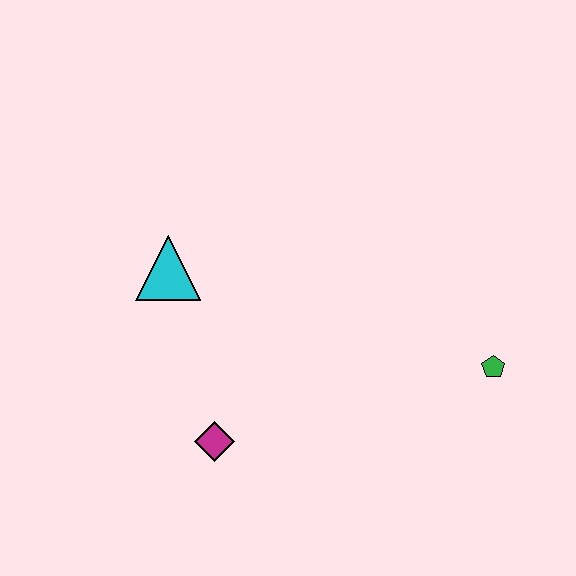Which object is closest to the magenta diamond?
The cyan triangle is closest to the magenta diamond.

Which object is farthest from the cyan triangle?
The green pentagon is farthest from the cyan triangle.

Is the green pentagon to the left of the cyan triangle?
No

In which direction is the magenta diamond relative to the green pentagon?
The magenta diamond is to the left of the green pentagon.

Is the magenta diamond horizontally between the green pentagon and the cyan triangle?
Yes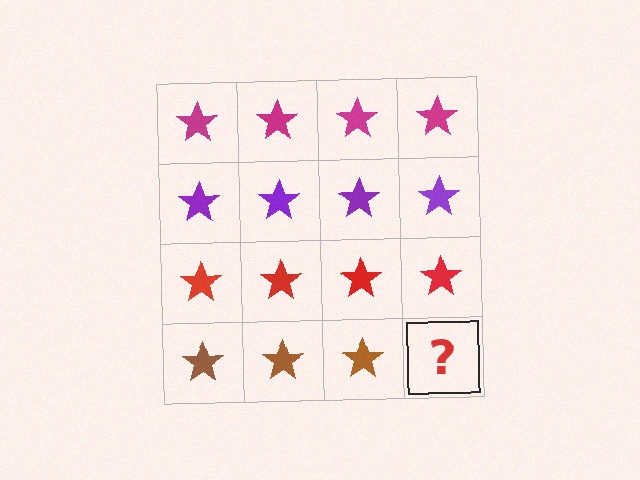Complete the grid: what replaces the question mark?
The question mark should be replaced with a brown star.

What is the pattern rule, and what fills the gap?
The rule is that each row has a consistent color. The gap should be filled with a brown star.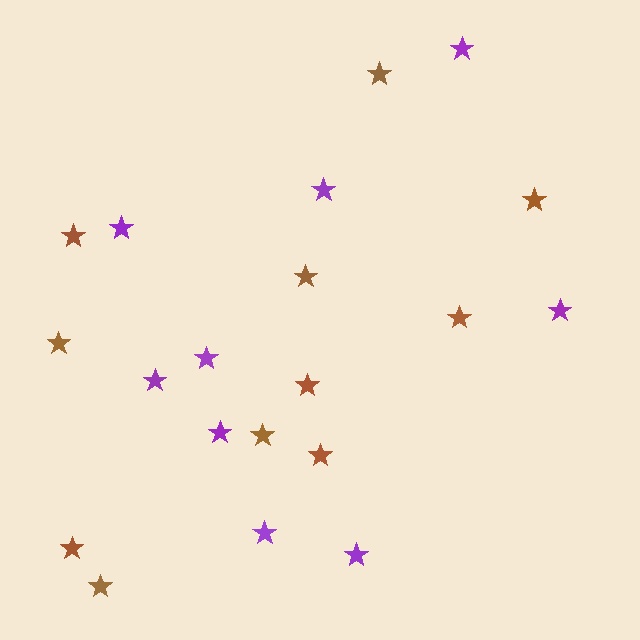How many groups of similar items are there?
There are 2 groups: one group of brown stars (11) and one group of purple stars (9).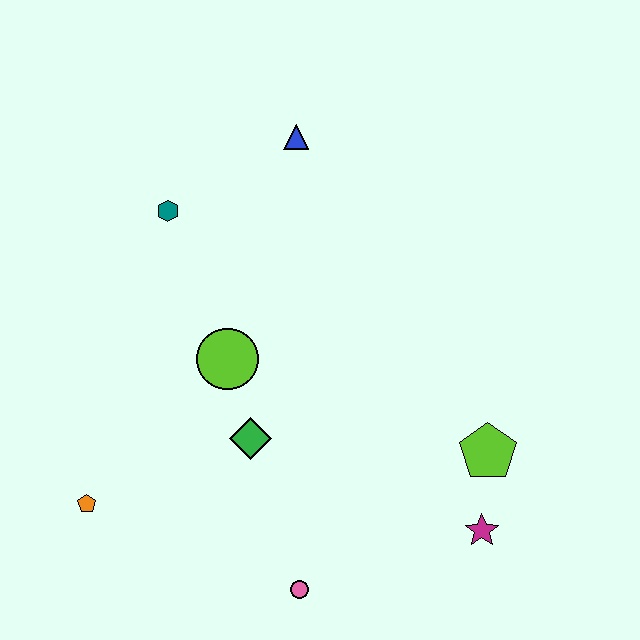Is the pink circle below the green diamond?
Yes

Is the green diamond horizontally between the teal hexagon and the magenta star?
Yes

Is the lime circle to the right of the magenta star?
No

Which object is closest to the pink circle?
The green diamond is closest to the pink circle.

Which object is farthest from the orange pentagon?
The blue triangle is farthest from the orange pentagon.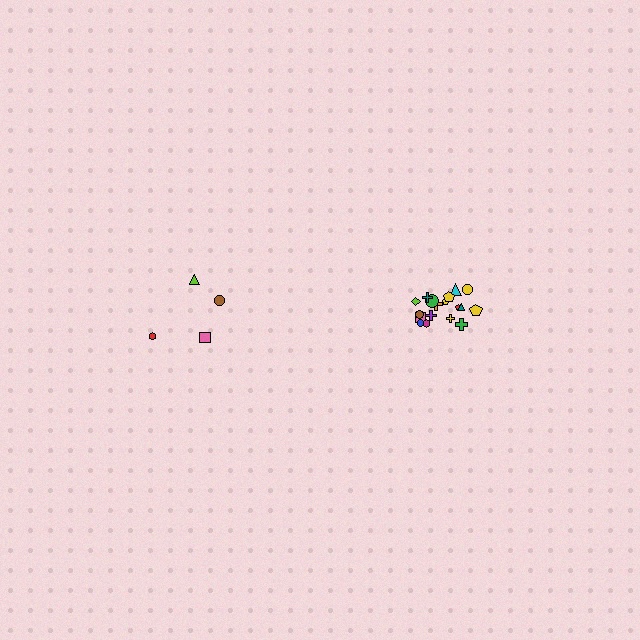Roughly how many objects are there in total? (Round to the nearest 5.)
Roughly 20 objects in total.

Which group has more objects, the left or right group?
The right group.